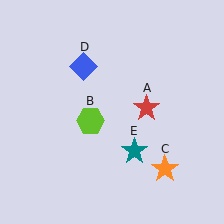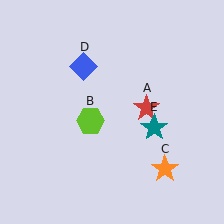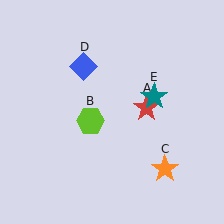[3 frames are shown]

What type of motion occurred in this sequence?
The teal star (object E) rotated counterclockwise around the center of the scene.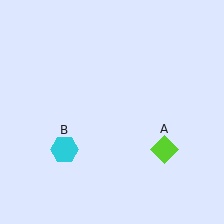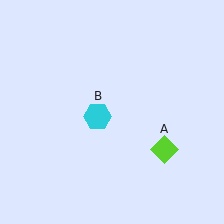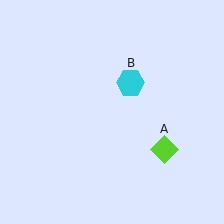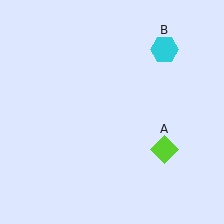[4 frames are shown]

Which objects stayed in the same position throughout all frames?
Lime diamond (object A) remained stationary.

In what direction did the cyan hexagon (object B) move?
The cyan hexagon (object B) moved up and to the right.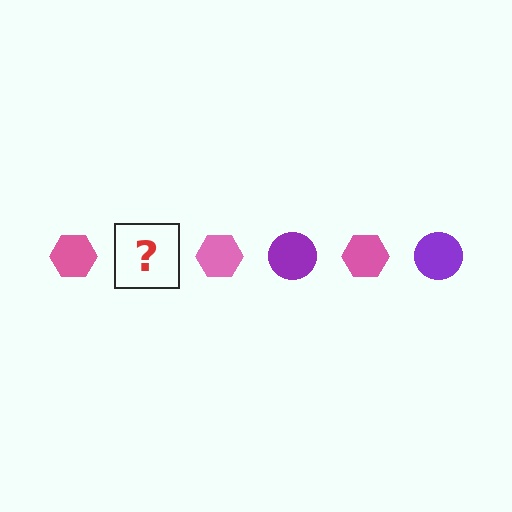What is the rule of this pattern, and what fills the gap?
The rule is that the pattern alternates between pink hexagon and purple circle. The gap should be filled with a purple circle.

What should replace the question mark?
The question mark should be replaced with a purple circle.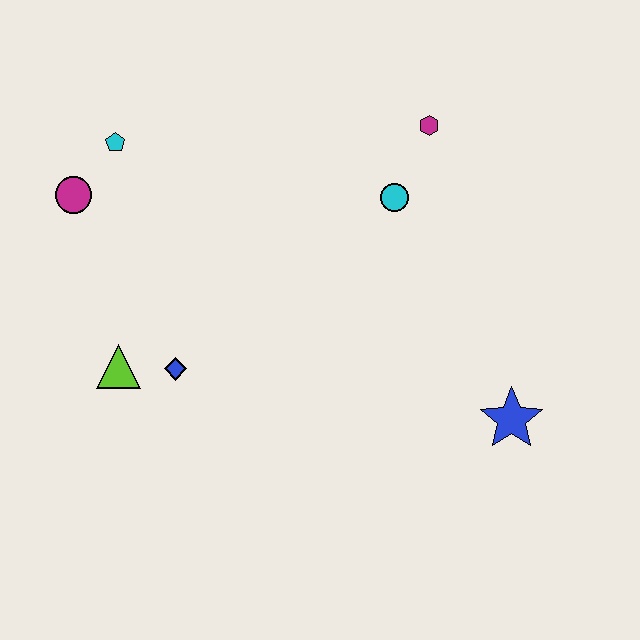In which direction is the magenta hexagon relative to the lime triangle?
The magenta hexagon is to the right of the lime triangle.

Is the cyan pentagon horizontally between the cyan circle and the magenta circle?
Yes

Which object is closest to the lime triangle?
The blue diamond is closest to the lime triangle.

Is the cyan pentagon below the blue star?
No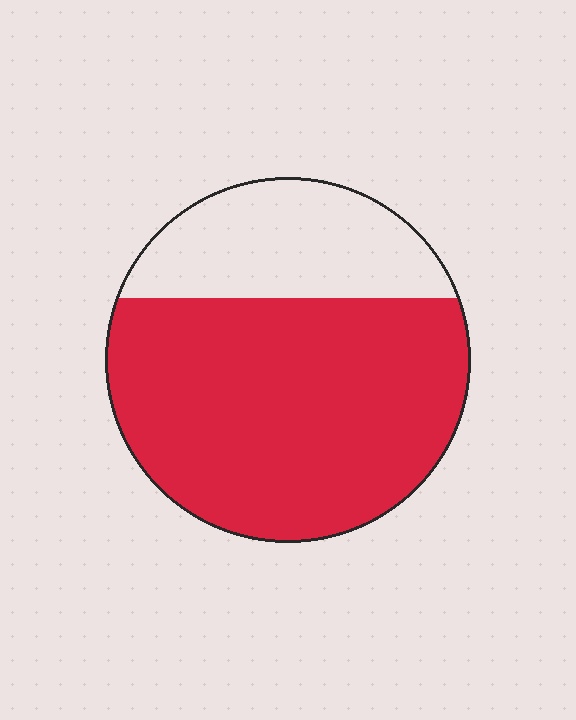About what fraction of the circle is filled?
About three quarters (3/4).